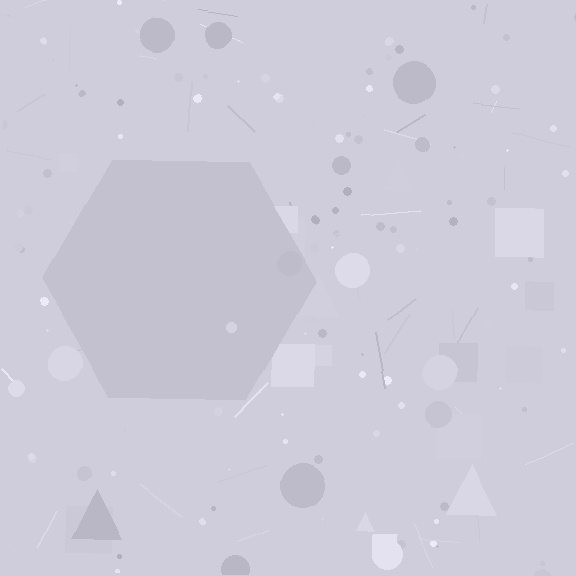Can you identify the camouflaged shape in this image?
The camouflaged shape is a hexagon.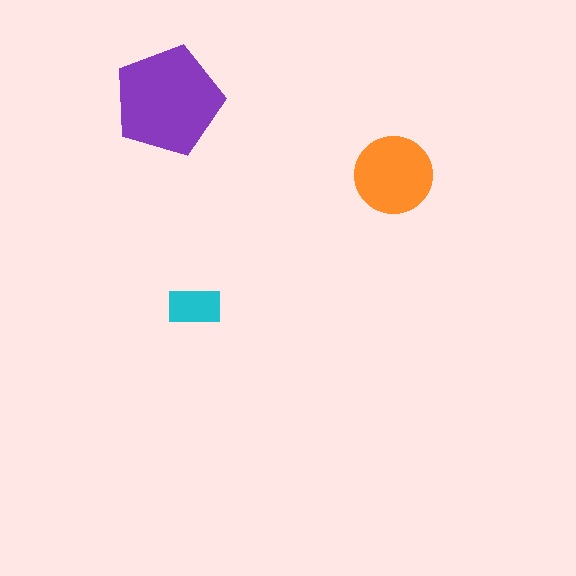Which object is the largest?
The purple pentagon.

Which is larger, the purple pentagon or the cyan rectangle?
The purple pentagon.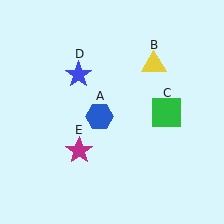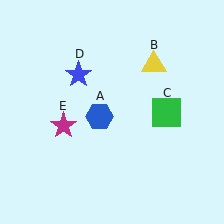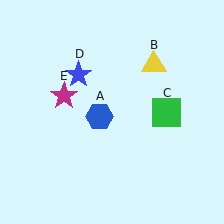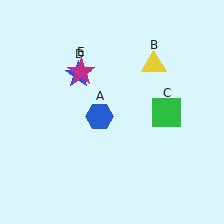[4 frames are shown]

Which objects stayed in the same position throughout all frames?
Blue hexagon (object A) and yellow triangle (object B) and green square (object C) and blue star (object D) remained stationary.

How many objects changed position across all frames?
1 object changed position: magenta star (object E).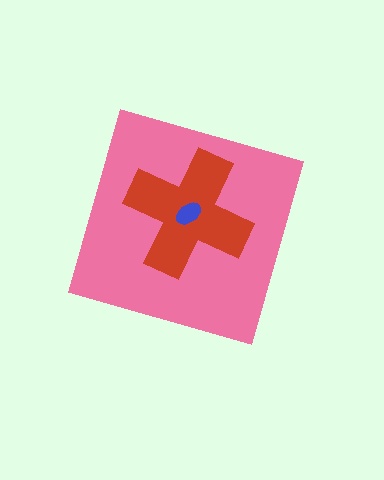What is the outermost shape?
The pink diamond.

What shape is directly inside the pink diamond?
The red cross.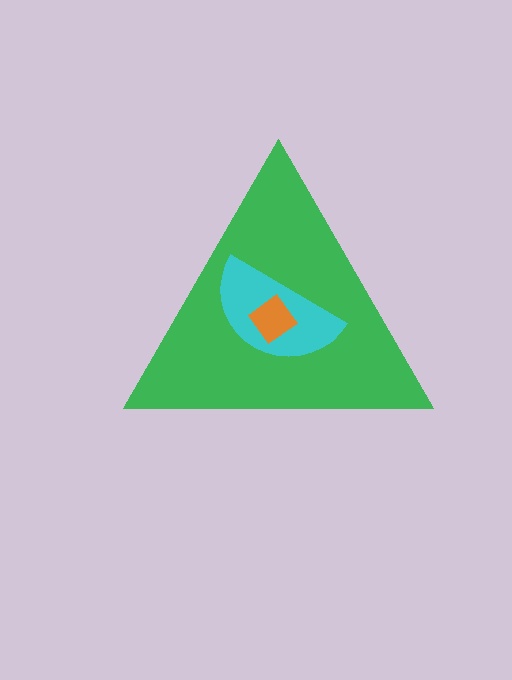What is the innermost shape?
The orange diamond.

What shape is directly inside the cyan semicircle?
The orange diamond.